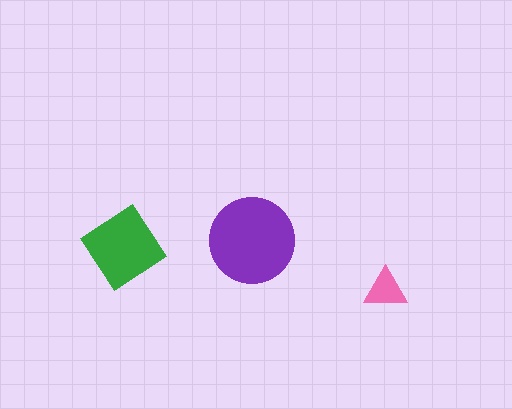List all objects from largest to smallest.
The purple circle, the green diamond, the pink triangle.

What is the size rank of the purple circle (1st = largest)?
1st.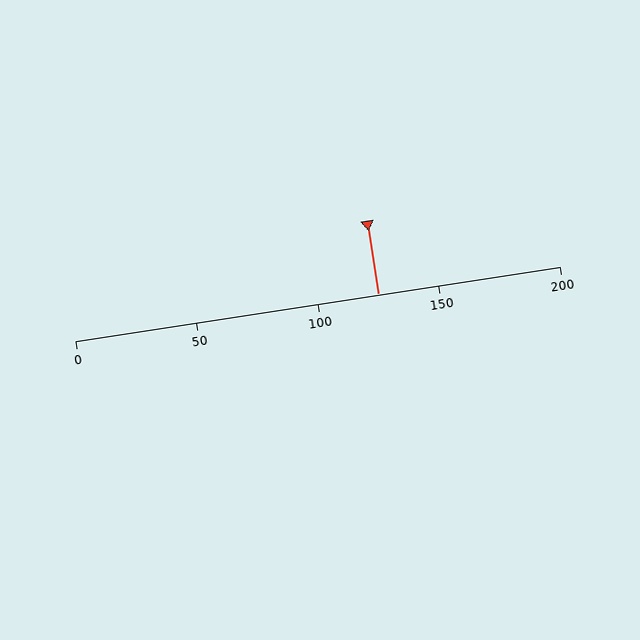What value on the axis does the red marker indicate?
The marker indicates approximately 125.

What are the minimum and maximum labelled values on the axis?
The axis runs from 0 to 200.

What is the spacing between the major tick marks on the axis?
The major ticks are spaced 50 apart.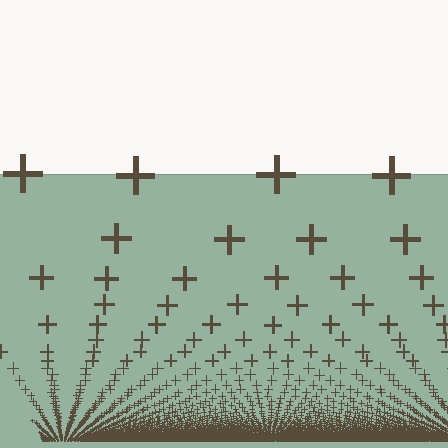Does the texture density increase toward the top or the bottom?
Density increases toward the bottom.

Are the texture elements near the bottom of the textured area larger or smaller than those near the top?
Smaller. The gradient is inverted — elements near the bottom are smaller and denser.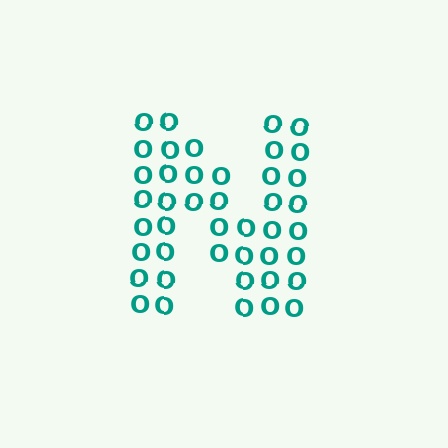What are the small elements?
The small elements are letter O's.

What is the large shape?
The large shape is the letter N.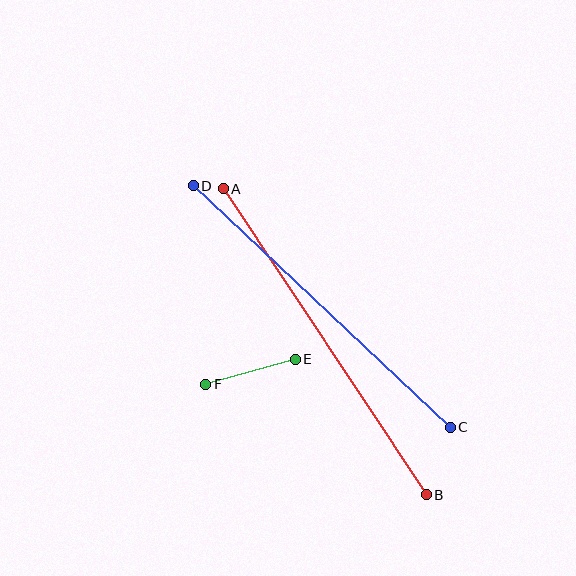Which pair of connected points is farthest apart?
Points A and B are farthest apart.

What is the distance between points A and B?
The distance is approximately 367 pixels.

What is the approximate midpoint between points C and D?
The midpoint is at approximately (322, 306) pixels.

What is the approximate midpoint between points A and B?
The midpoint is at approximately (325, 342) pixels.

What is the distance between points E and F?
The distance is approximately 93 pixels.